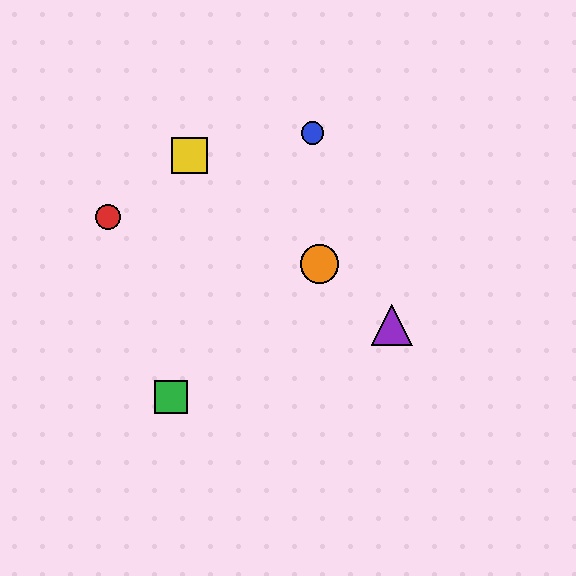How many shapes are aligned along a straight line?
3 shapes (the yellow square, the purple triangle, the orange circle) are aligned along a straight line.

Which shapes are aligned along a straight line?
The yellow square, the purple triangle, the orange circle are aligned along a straight line.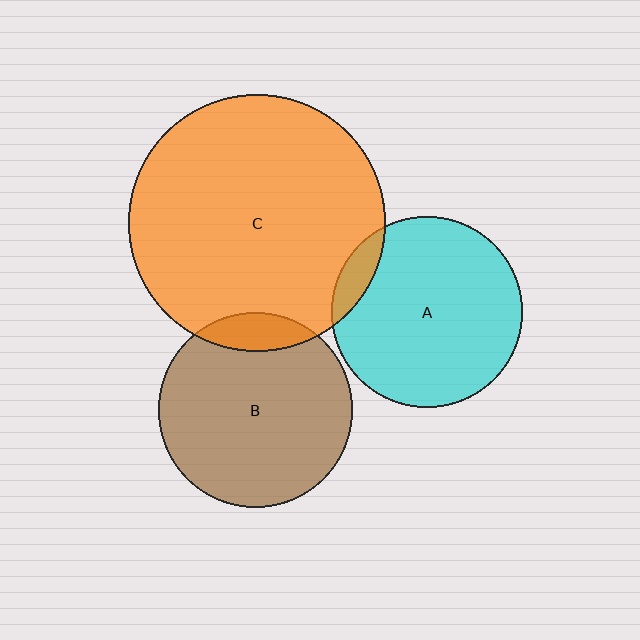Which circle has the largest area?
Circle C (orange).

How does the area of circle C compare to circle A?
Approximately 1.8 times.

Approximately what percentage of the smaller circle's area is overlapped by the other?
Approximately 10%.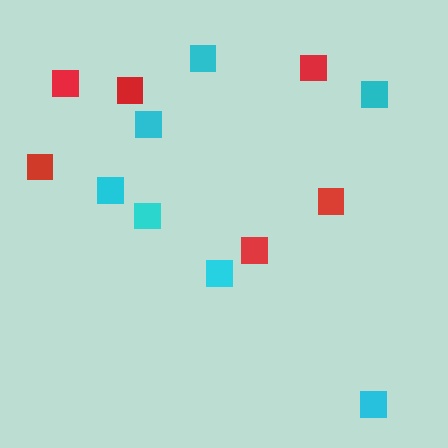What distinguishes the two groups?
There are 2 groups: one group of red squares (6) and one group of cyan squares (7).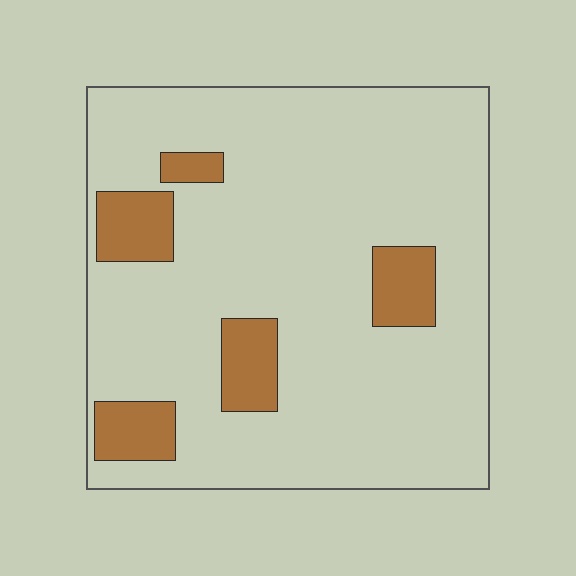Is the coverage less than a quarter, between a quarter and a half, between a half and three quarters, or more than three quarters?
Less than a quarter.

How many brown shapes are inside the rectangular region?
5.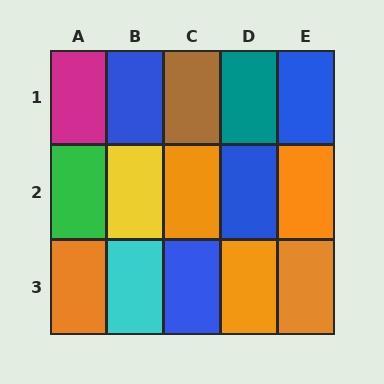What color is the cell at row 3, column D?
Orange.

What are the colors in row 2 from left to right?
Green, yellow, orange, blue, orange.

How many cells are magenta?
1 cell is magenta.